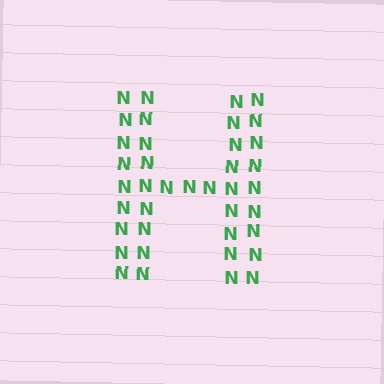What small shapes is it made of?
It is made of small letter N's.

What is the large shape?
The large shape is the letter H.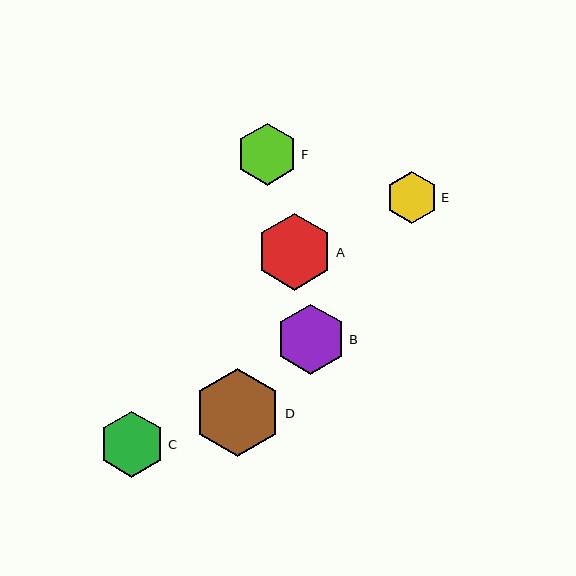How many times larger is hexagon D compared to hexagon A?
Hexagon D is approximately 1.2 times the size of hexagon A.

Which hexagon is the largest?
Hexagon D is the largest with a size of approximately 88 pixels.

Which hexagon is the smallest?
Hexagon E is the smallest with a size of approximately 52 pixels.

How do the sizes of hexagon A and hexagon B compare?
Hexagon A and hexagon B are approximately the same size.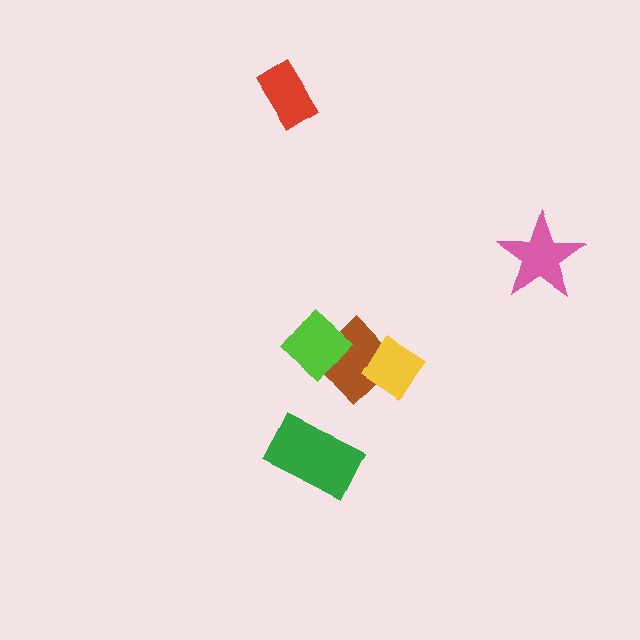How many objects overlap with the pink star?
0 objects overlap with the pink star.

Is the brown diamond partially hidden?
Yes, it is partially covered by another shape.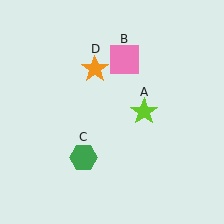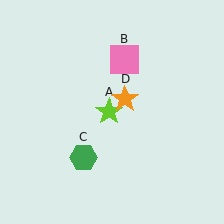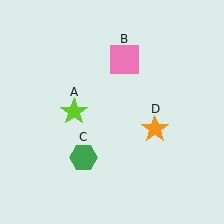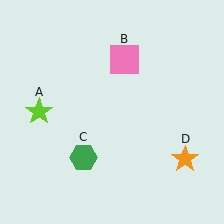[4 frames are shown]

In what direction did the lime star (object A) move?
The lime star (object A) moved left.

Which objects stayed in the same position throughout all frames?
Pink square (object B) and green hexagon (object C) remained stationary.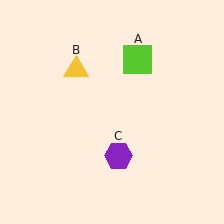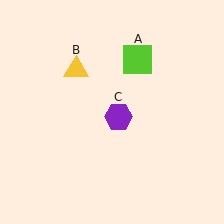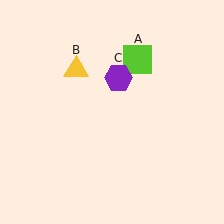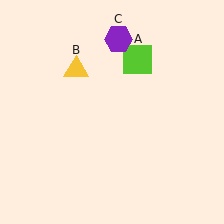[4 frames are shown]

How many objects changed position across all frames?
1 object changed position: purple hexagon (object C).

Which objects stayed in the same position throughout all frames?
Lime square (object A) and yellow triangle (object B) remained stationary.